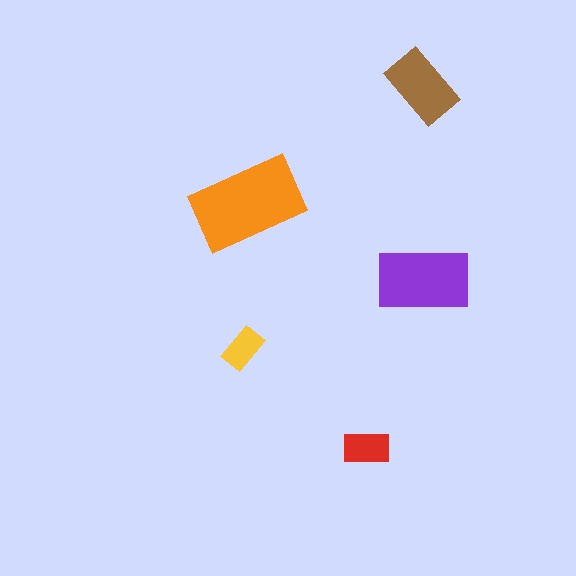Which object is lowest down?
The red rectangle is bottommost.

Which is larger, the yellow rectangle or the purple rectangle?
The purple one.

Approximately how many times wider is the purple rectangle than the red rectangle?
About 2 times wider.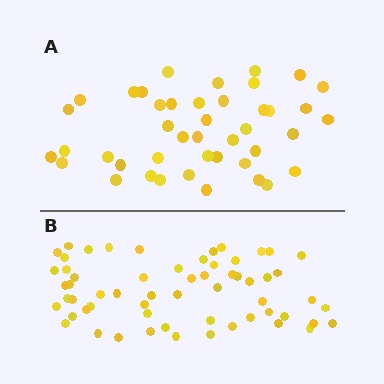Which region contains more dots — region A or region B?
Region B (the bottom region) has more dots.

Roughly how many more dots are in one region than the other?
Region B has approximately 15 more dots than region A.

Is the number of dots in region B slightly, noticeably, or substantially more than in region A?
Region B has noticeably more, but not dramatically so. The ratio is roughly 1.4 to 1.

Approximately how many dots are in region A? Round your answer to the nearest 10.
About 40 dots. (The exact count is 43, which rounds to 40.)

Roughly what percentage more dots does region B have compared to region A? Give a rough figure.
About 40% more.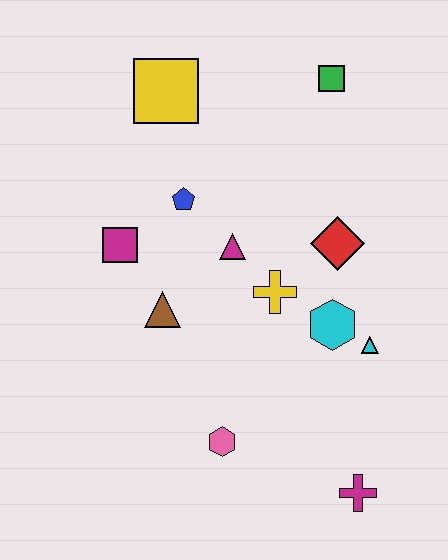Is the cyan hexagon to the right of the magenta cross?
No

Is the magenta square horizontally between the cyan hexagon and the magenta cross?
No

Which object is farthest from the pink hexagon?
The green square is farthest from the pink hexagon.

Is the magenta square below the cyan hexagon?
No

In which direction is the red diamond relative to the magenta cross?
The red diamond is above the magenta cross.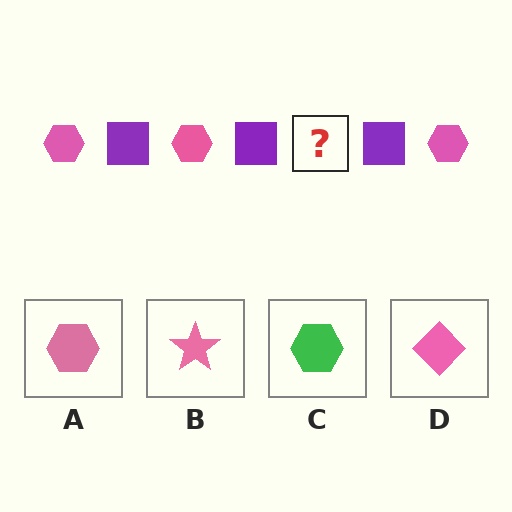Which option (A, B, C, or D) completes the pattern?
A.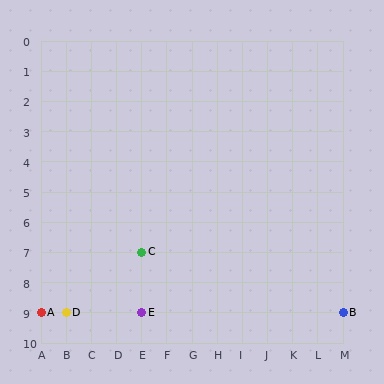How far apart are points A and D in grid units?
Points A and D are 1 column apart.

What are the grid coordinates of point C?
Point C is at grid coordinates (E, 7).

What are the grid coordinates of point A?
Point A is at grid coordinates (A, 9).